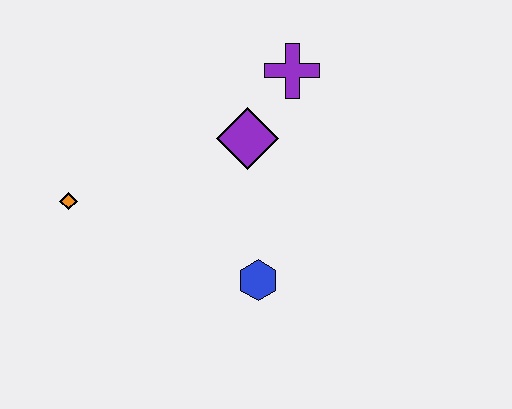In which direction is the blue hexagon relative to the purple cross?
The blue hexagon is below the purple cross.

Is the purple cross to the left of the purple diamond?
No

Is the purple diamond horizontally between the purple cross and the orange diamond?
Yes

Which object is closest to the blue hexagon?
The purple diamond is closest to the blue hexagon.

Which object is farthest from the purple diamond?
The orange diamond is farthest from the purple diamond.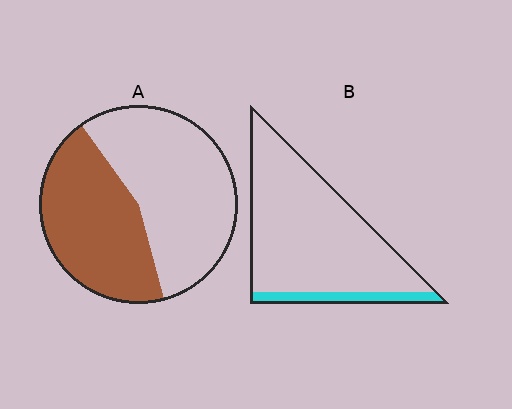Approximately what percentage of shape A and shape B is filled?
A is approximately 45% and B is approximately 10%.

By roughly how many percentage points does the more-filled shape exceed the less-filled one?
By roughly 35 percentage points (A over B).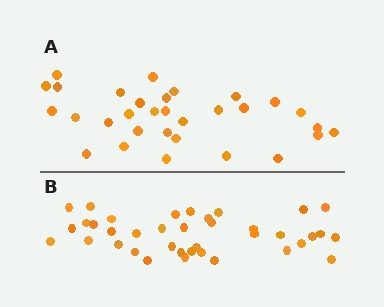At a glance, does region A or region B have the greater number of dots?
Region B (the bottom region) has more dots.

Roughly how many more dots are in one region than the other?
Region B has roughly 8 or so more dots than region A.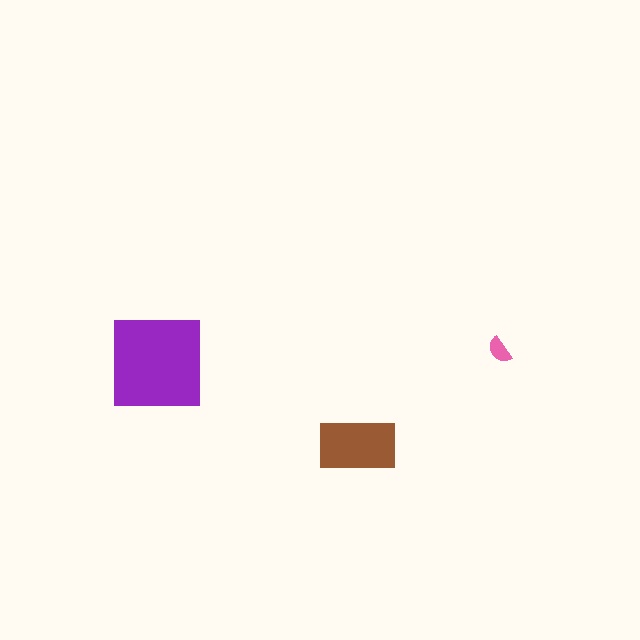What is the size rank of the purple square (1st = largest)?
1st.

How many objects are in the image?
There are 3 objects in the image.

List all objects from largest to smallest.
The purple square, the brown rectangle, the pink semicircle.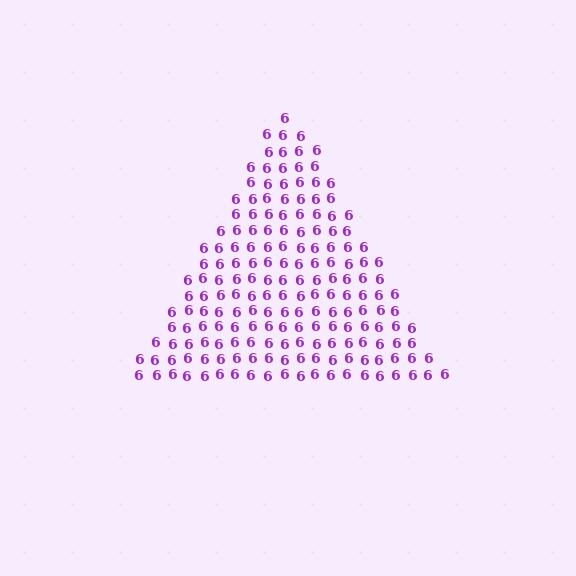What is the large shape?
The large shape is a triangle.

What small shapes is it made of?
It is made of small digit 6's.